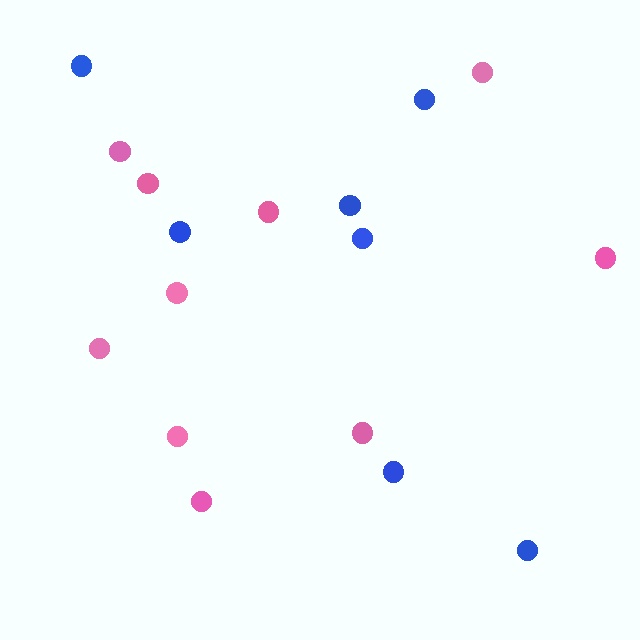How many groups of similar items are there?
There are 2 groups: one group of blue circles (7) and one group of pink circles (10).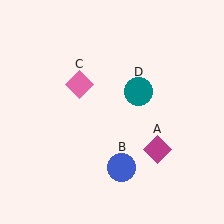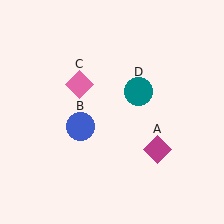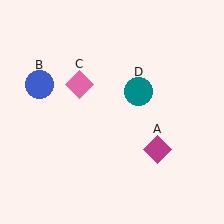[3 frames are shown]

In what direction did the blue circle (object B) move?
The blue circle (object B) moved up and to the left.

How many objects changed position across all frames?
1 object changed position: blue circle (object B).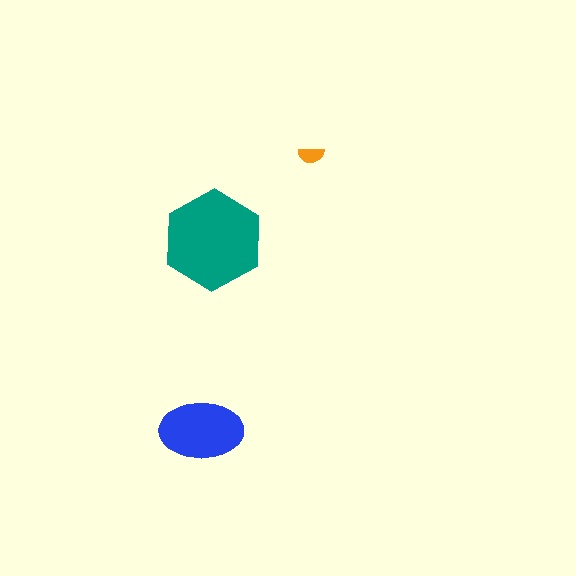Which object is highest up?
The orange semicircle is topmost.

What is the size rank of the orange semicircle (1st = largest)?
3rd.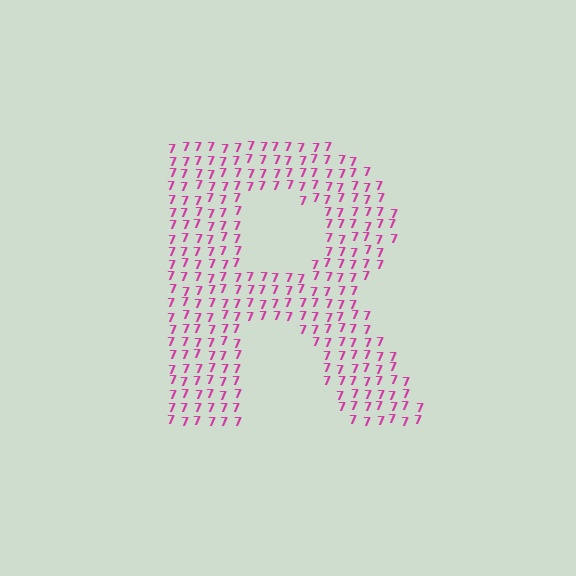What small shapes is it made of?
It is made of small digit 7's.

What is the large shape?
The large shape is the letter R.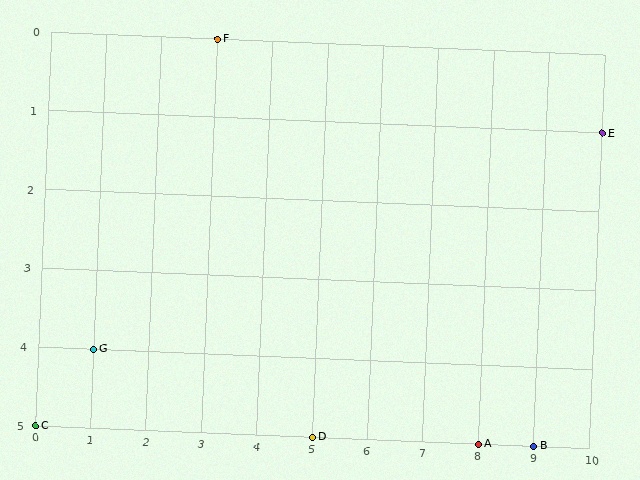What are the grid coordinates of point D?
Point D is at grid coordinates (5, 5).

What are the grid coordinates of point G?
Point G is at grid coordinates (1, 4).